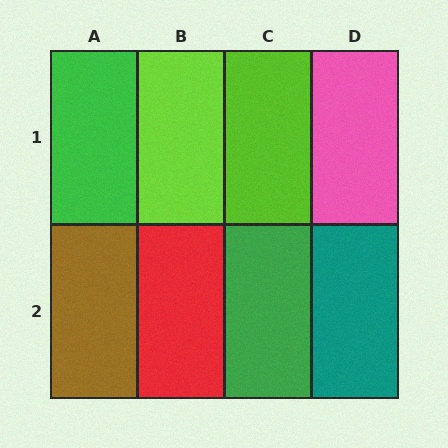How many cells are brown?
1 cell is brown.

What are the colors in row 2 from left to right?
Brown, red, green, teal.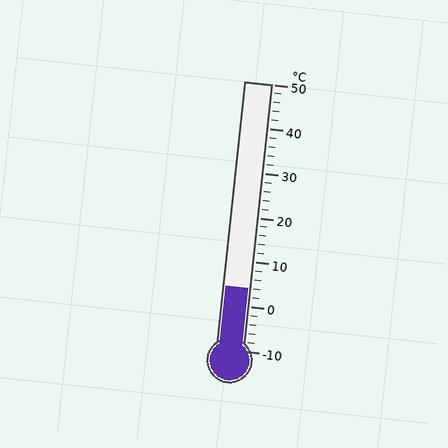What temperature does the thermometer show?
The thermometer shows approximately 4°C.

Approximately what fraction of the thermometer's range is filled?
The thermometer is filled to approximately 25% of its range.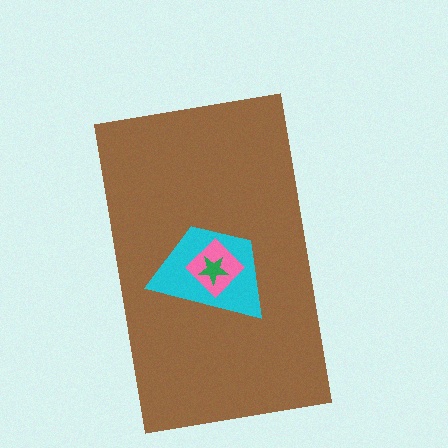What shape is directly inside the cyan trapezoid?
The pink diamond.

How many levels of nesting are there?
4.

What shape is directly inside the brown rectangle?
The cyan trapezoid.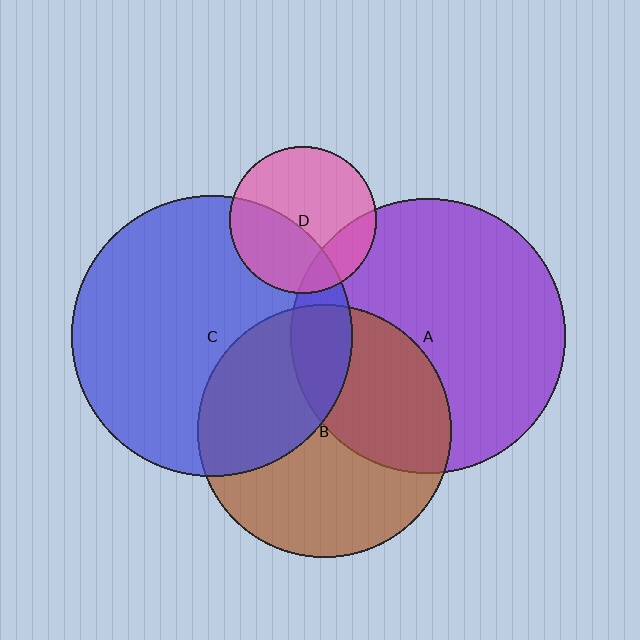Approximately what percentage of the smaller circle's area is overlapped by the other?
Approximately 10%.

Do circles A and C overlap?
Yes.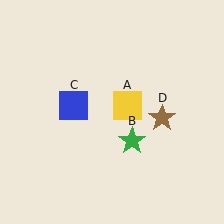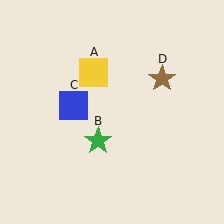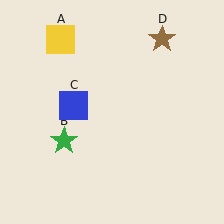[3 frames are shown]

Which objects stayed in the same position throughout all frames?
Blue square (object C) remained stationary.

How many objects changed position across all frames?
3 objects changed position: yellow square (object A), green star (object B), brown star (object D).